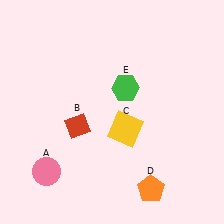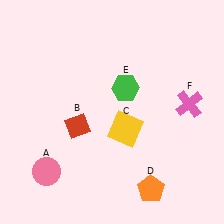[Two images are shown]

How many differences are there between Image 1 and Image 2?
There is 1 difference between the two images.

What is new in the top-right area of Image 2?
A pink cross (F) was added in the top-right area of Image 2.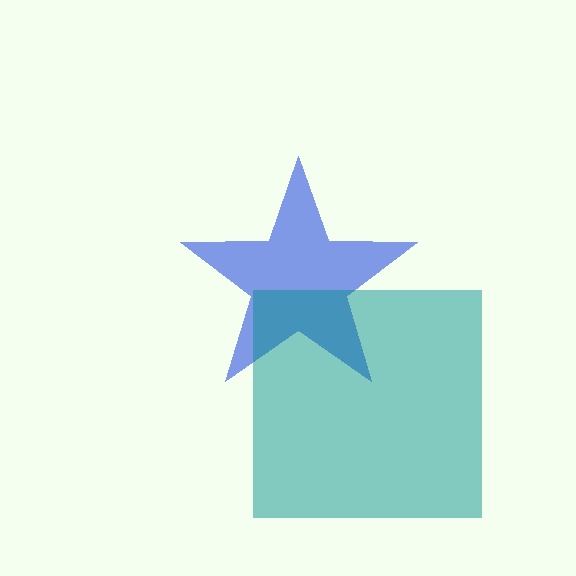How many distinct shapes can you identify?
There are 2 distinct shapes: a blue star, a teal square.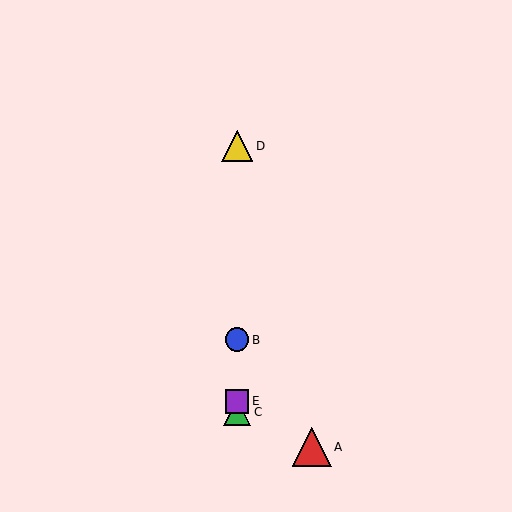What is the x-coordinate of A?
Object A is at x≈312.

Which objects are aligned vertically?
Objects B, C, D, E are aligned vertically.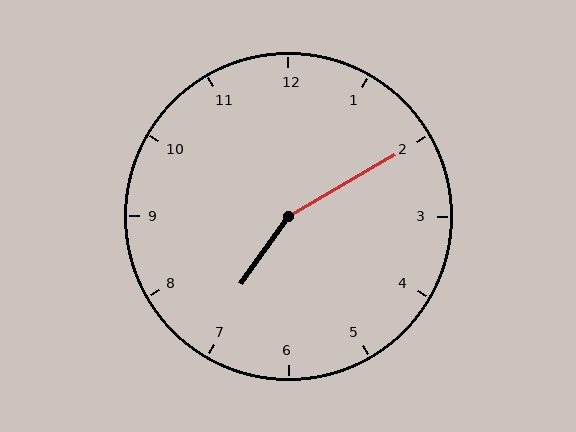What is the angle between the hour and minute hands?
Approximately 155 degrees.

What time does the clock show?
7:10.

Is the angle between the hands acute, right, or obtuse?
It is obtuse.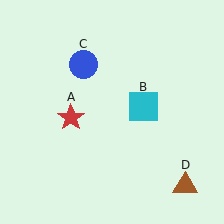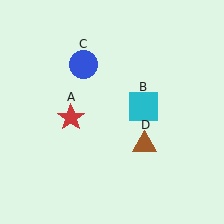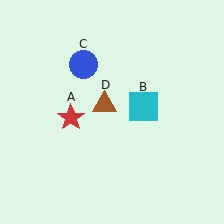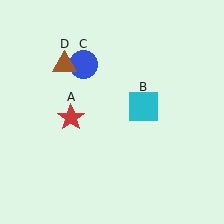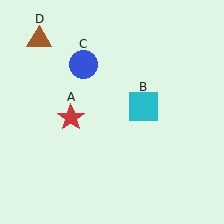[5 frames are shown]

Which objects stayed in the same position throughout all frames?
Red star (object A) and cyan square (object B) and blue circle (object C) remained stationary.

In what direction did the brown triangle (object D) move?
The brown triangle (object D) moved up and to the left.